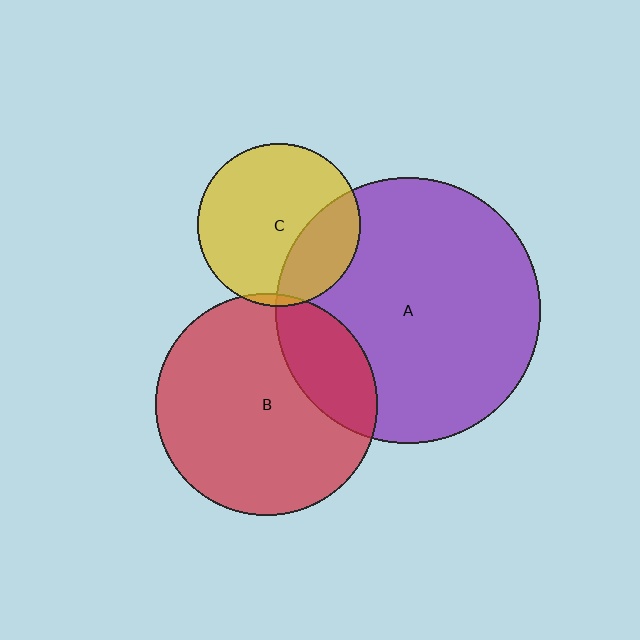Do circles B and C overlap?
Yes.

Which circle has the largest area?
Circle A (purple).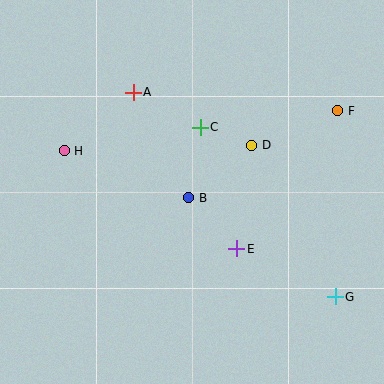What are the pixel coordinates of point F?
Point F is at (338, 111).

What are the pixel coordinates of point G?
Point G is at (335, 297).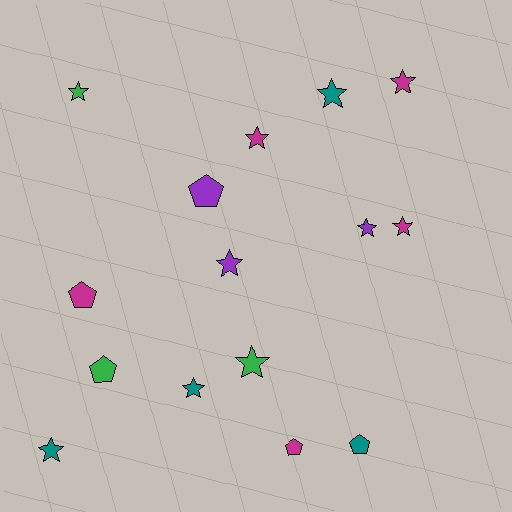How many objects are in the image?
There are 15 objects.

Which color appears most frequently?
Magenta, with 5 objects.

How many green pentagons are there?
There is 1 green pentagon.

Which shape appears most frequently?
Star, with 10 objects.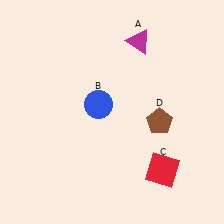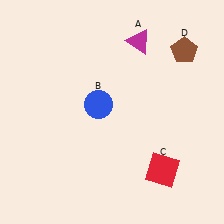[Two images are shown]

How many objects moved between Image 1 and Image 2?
1 object moved between the two images.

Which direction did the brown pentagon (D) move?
The brown pentagon (D) moved up.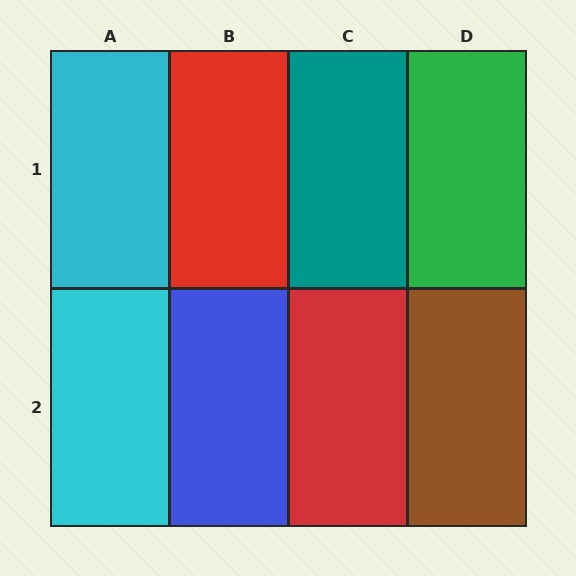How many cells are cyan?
2 cells are cyan.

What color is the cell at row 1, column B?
Red.